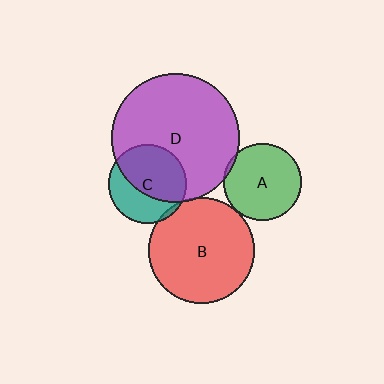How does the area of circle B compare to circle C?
Approximately 1.8 times.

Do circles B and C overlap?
Yes.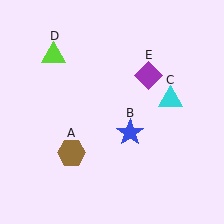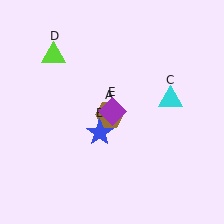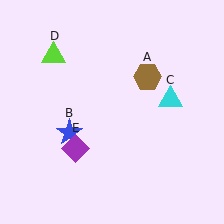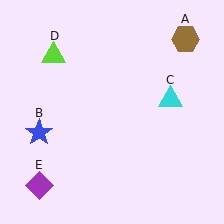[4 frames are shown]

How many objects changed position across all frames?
3 objects changed position: brown hexagon (object A), blue star (object B), purple diamond (object E).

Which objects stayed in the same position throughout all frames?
Cyan triangle (object C) and lime triangle (object D) remained stationary.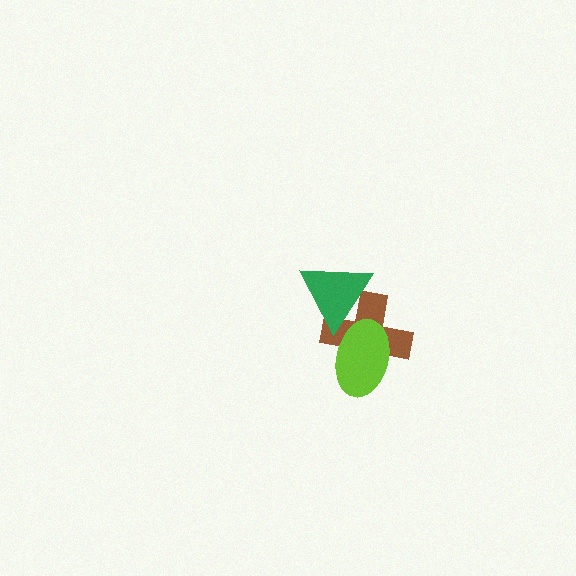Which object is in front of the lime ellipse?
The green triangle is in front of the lime ellipse.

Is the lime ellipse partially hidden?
Yes, it is partially covered by another shape.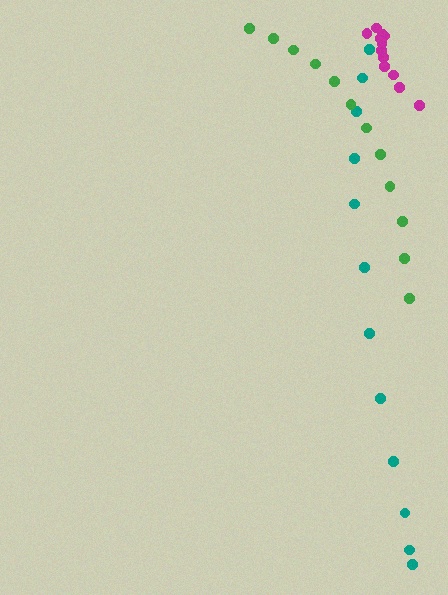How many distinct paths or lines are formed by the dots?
There are 3 distinct paths.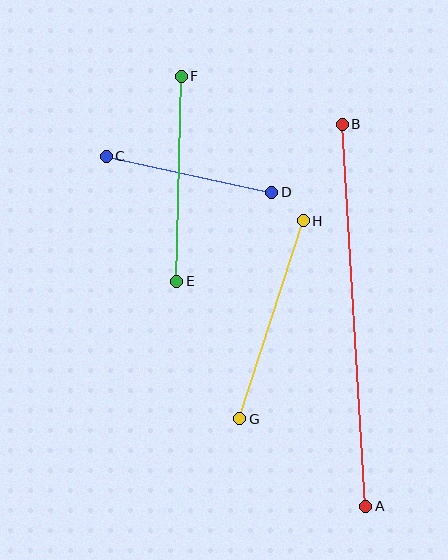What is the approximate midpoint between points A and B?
The midpoint is at approximately (354, 315) pixels.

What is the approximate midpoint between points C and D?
The midpoint is at approximately (189, 174) pixels.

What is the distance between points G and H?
The distance is approximately 208 pixels.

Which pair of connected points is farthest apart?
Points A and B are farthest apart.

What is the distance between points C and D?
The distance is approximately 170 pixels.